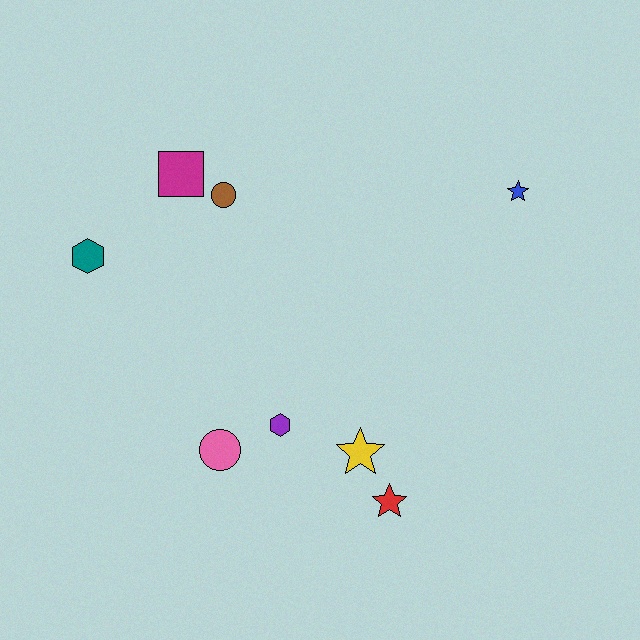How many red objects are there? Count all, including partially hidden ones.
There is 1 red object.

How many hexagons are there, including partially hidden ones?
There are 2 hexagons.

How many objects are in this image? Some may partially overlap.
There are 8 objects.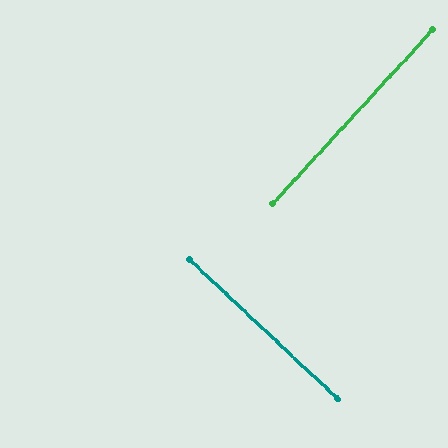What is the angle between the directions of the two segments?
Approximately 90 degrees.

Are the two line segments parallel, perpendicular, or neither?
Perpendicular — they meet at approximately 90°.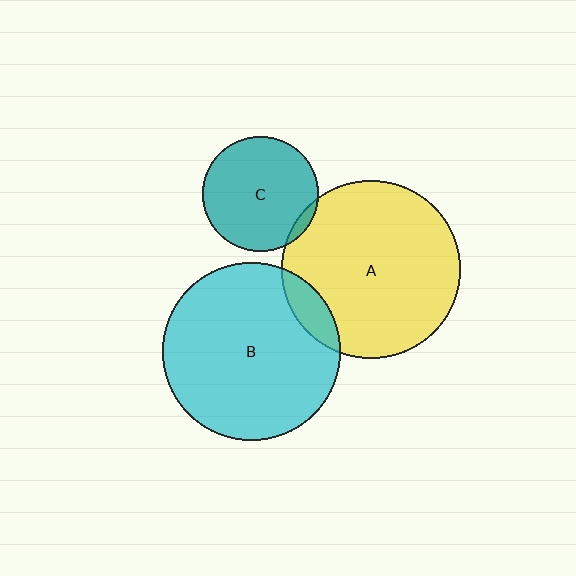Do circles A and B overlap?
Yes.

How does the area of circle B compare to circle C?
Approximately 2.4 times.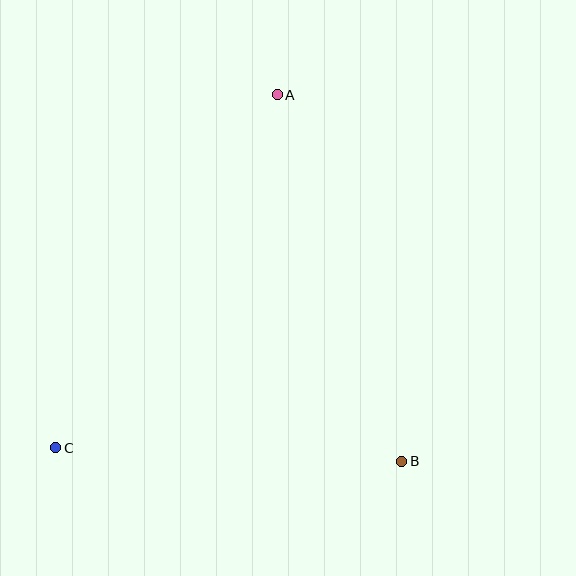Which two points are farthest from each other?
Points A and C are farthest from each other.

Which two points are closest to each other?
Points B and C are closest to each other.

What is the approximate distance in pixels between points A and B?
The distance between A and B is approximately 387 pixels.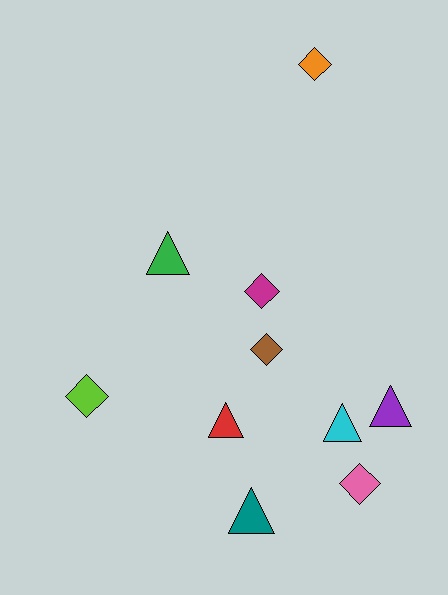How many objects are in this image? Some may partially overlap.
There are 10 objects.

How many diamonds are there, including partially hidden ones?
There are 5 diamonds.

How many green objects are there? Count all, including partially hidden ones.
There is 1 green object.